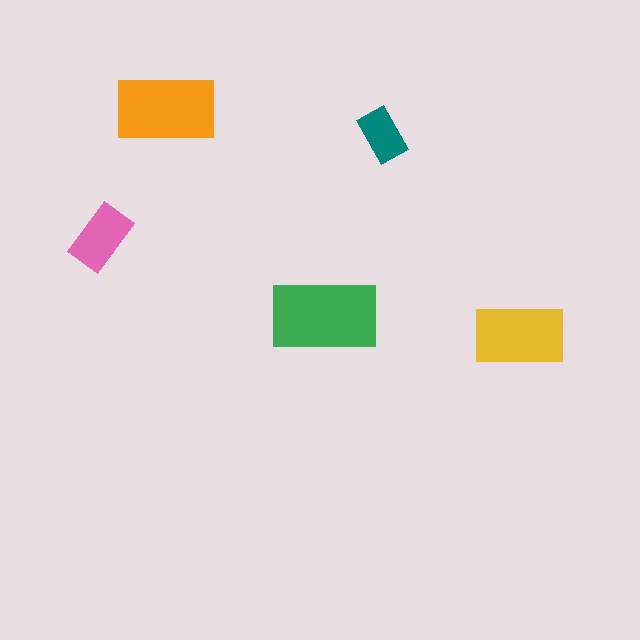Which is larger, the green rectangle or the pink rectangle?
The green one.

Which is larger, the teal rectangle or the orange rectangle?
The orange one.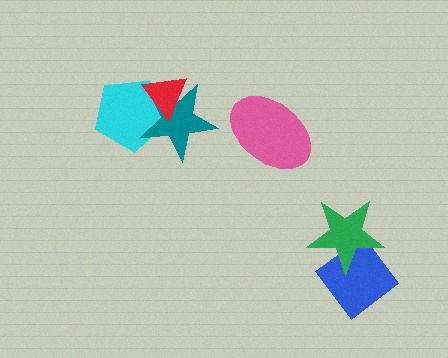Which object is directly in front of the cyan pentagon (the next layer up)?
The teal star is directly in front of the cyan pentagon.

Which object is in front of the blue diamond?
The green star is in front of the blue diamond.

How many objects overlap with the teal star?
2 objects overlap with the teal star.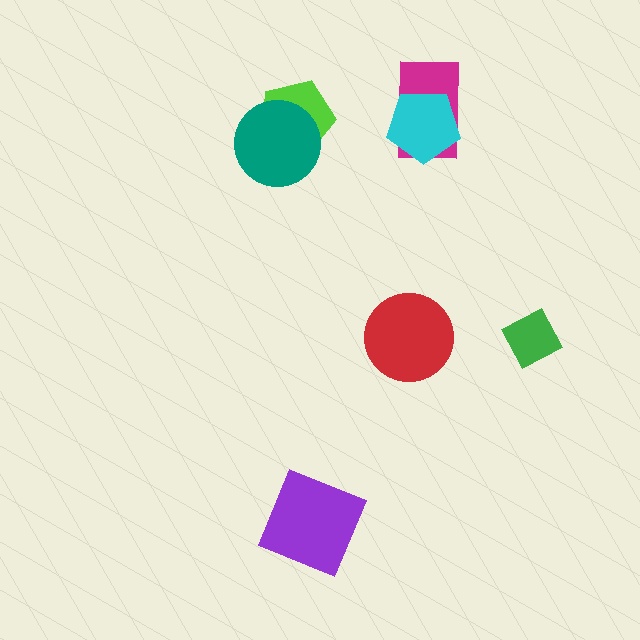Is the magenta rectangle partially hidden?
Yes, it is partially covered by another shape.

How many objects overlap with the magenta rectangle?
1 object overlaps with the magenta rectangle.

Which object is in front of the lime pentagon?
The teal circle is in front of the lime pentagon.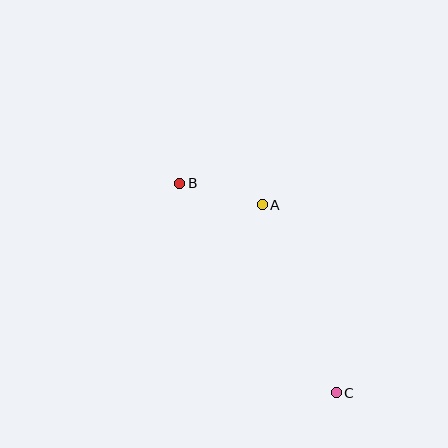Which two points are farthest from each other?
Points B and C are farthest from each other.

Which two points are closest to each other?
Points A and B are closest to each other.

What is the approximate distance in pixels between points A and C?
The distance between A and C is approximately 202 pixels.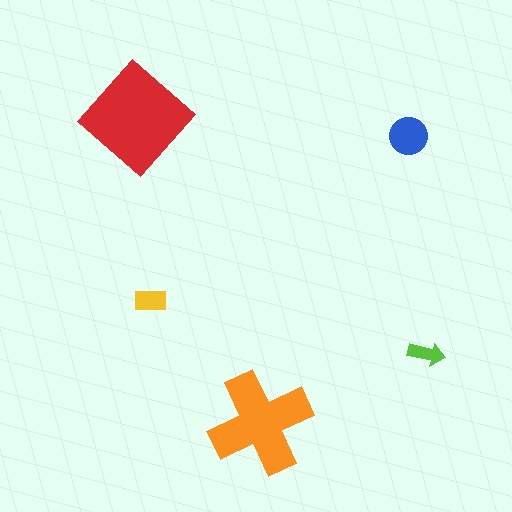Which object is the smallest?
The lime arrow.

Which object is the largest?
The red diamond.